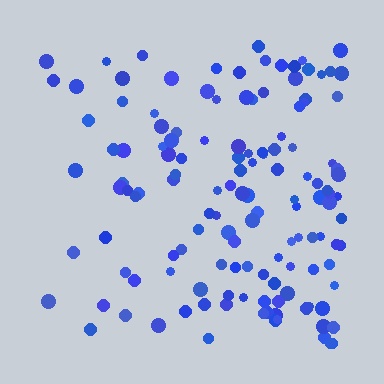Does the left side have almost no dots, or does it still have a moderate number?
Still a moderate number, just noticeably fewer than the right.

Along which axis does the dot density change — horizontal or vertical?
Horizontal.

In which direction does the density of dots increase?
From left to right, with the right side densest.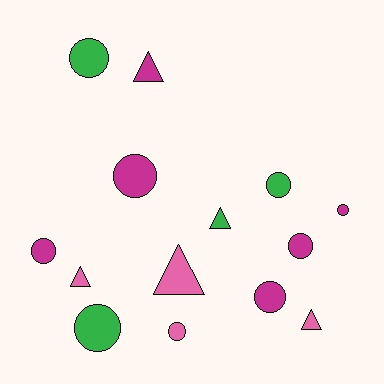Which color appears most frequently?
Magenta, with 6 objects.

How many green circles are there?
There are 3 green circles.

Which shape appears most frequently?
Circle, with 9 objects.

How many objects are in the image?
There are 14 objects.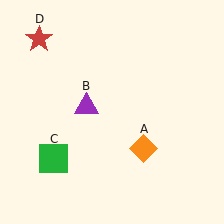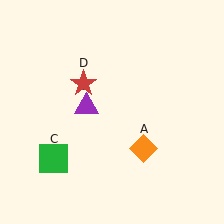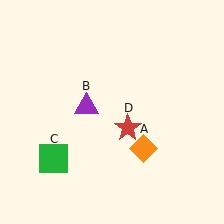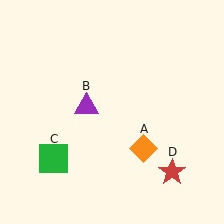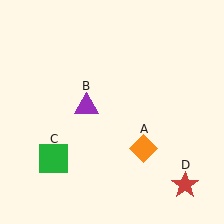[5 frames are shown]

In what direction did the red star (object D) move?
The red star (object D) moved down and to the right.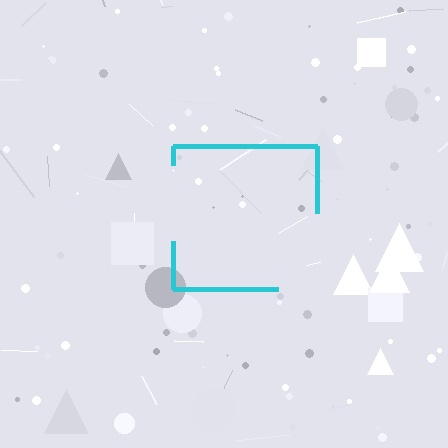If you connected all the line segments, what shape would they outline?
They would outline a square.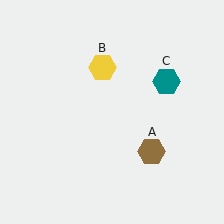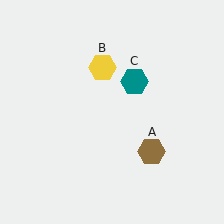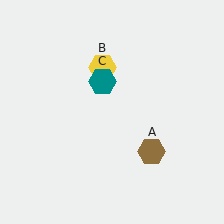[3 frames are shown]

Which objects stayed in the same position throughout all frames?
Brown hexagon (object A) and yellow hexagon (object B) remained stationary.